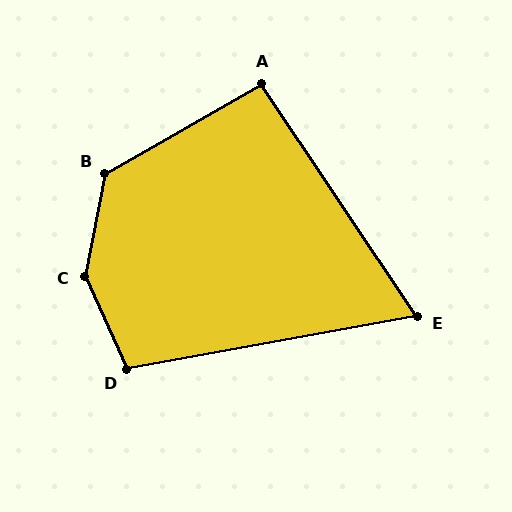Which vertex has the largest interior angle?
C, at approximately 145 degrees.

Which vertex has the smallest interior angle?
E, at approximately 66 degrees.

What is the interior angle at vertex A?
Approximately 94 degrees (approximately right).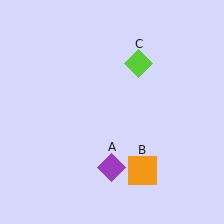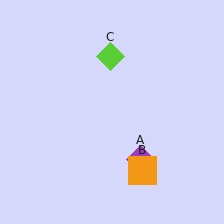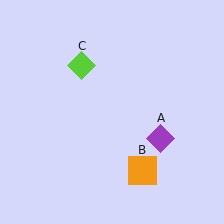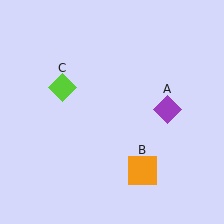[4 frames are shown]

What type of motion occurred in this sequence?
The purple diamond (object A), lime diamond (object C) rotated counterclockwise around the center of the scene.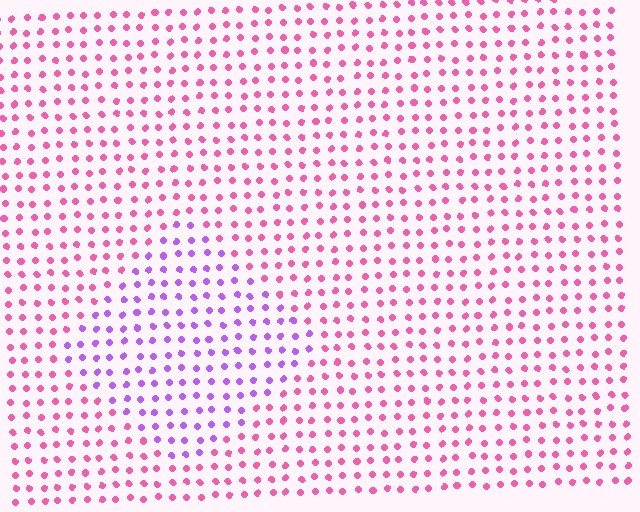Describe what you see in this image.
The image is filled with small pink elements in a uniform arrangement. A diamond-shaped region is visible where the elements are tinted to a slightly different hue, forming a subtle color boundary.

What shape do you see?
I see a diamond.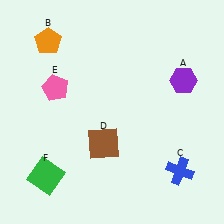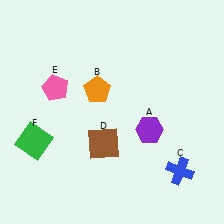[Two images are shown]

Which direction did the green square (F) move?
The green square (F) moved up.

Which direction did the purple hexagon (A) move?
The purple hexagon (A) moved down.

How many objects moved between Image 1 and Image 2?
3 objects moved between the two images.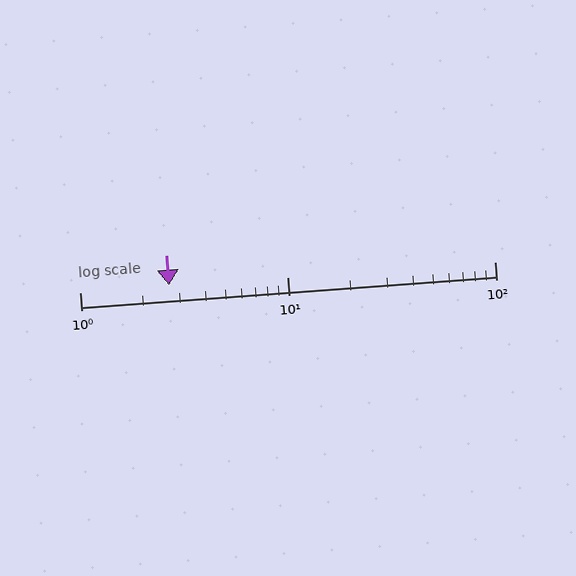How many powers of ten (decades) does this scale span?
The scale spans 2 decades, from 1 to 100.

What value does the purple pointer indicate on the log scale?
The pointer indicates approximately 2.7.